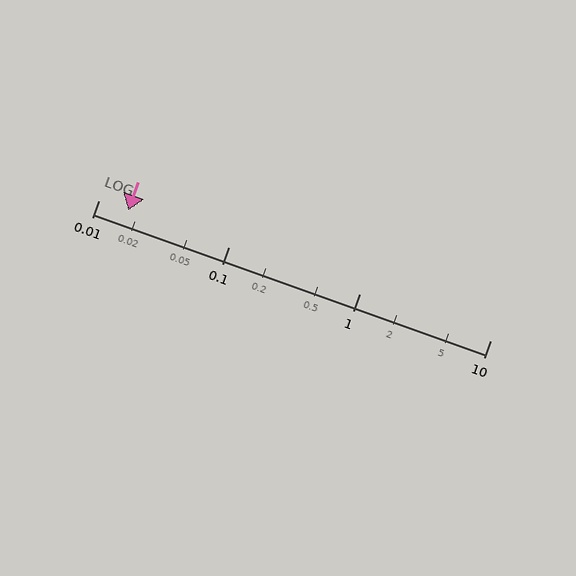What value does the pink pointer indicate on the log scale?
The pointer indicates approximately 0.017.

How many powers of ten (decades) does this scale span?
The scale spans 3 decades, from 0.01 to 10.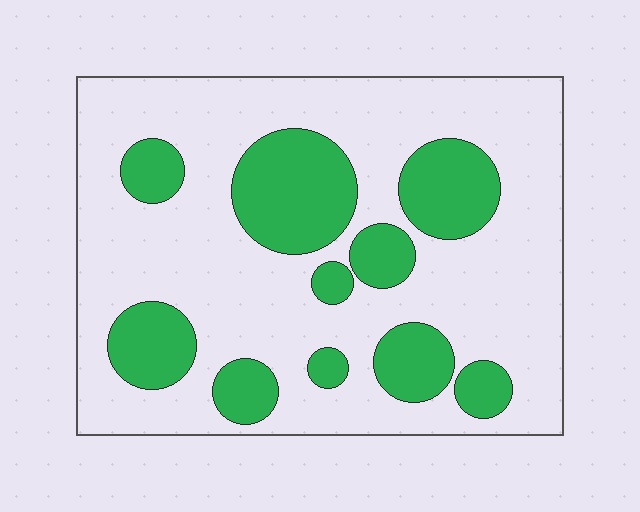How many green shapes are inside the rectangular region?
10.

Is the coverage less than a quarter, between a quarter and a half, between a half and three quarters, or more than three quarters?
Between a quarter and a half.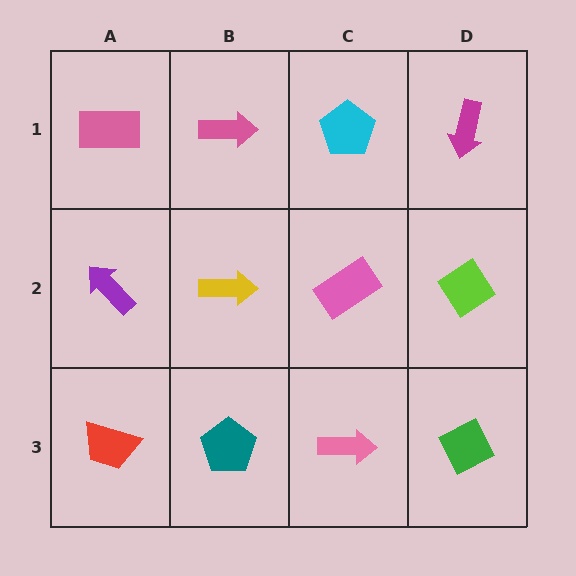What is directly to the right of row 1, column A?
A pink arrow.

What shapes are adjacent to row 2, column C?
A cyan pentagon (row 1, column C), a pink arrow (row 3, column C), a yellow arrow (row 2, column B), a lime diamond (row 2, column D).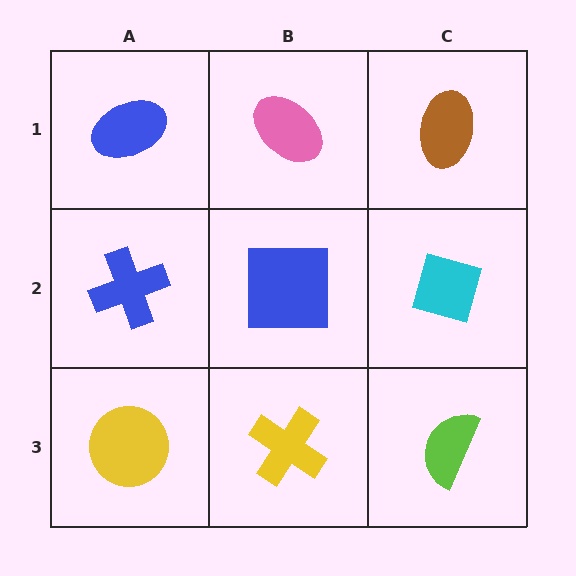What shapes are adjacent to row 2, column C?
A brown ellipse (row 1, column C), a lime semicircle (row 3, column C), a blue square (row 2, column B).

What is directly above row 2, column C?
A brown ellipse.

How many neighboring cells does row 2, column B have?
4.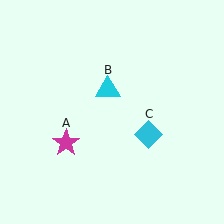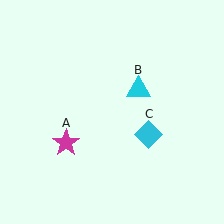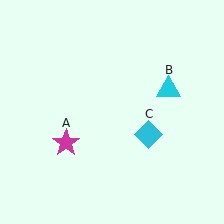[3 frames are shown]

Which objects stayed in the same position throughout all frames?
Magenta star (object A) and cyan diamond (object C) remained stationary.